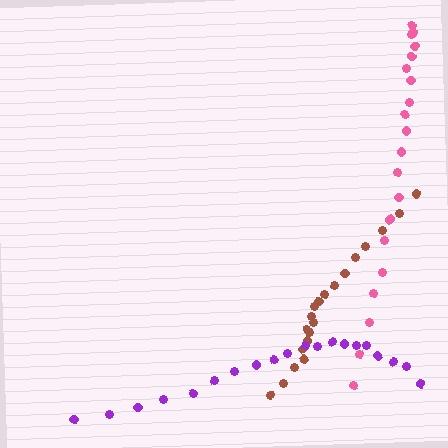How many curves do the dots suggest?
There are 3 distinct paths.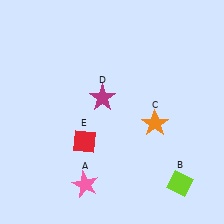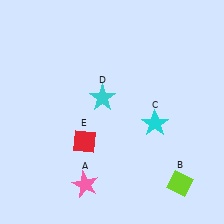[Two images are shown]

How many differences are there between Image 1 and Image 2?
There are 2 differences between the two images.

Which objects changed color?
C changed from orange to cyan. D changed from magenta to cyan.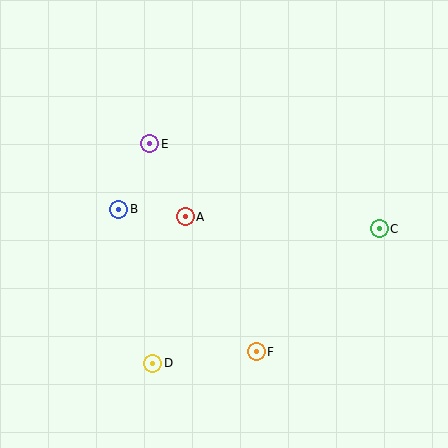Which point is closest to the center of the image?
Point A at (185, 217) is closest to the center.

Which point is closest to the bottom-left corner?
Point D is closest to the bottom-left corner.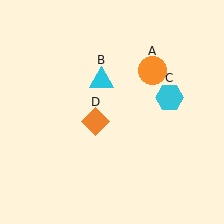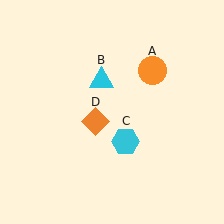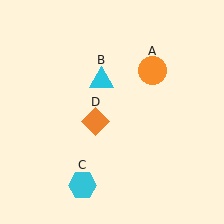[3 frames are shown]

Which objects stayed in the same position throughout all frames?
Orange circle (object A) and cyan triangle (object B) and orange diamond (object D) remained stationary.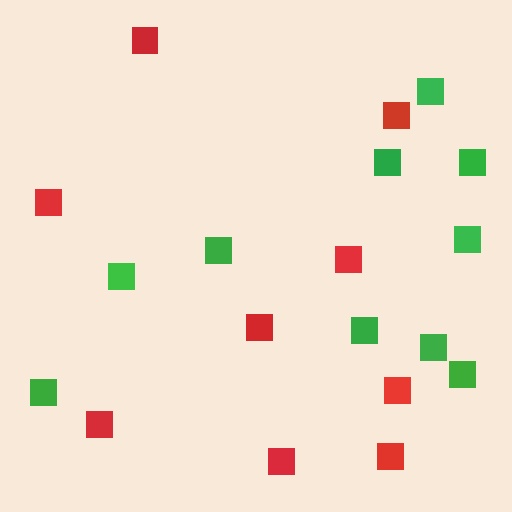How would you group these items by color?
There are 2 groups: one group of red squares (9) and one group of green squares (10).